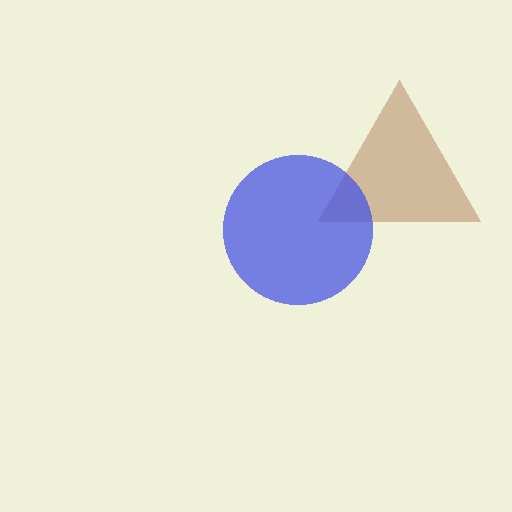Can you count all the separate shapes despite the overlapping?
Yes, there are 2 separate shapes.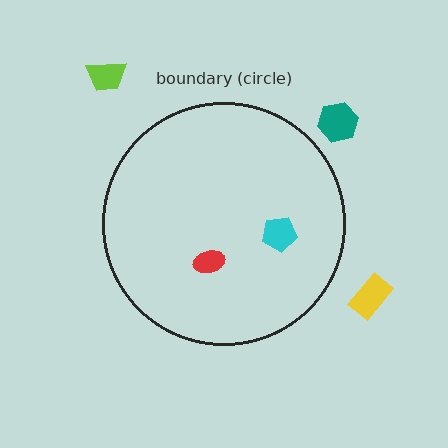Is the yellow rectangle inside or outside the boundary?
Outside.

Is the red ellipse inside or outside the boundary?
Inside.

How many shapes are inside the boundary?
2 inside, 3 outside.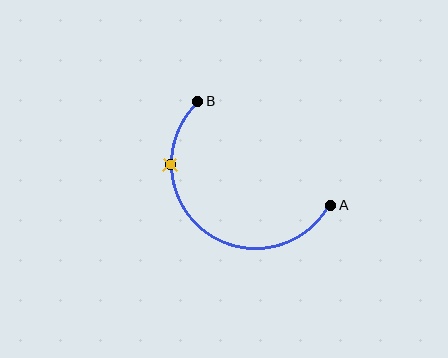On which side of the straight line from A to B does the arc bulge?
The arc bulges below and to the left of the straight line connecting A and B.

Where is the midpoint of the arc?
The arc midpoint is the point on the curve farthest from the straight line joining A and B. It sits below and to the left of that line.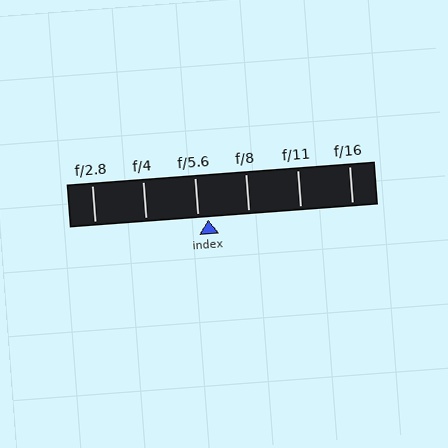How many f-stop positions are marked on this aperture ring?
There are 6 f-stop positions marked.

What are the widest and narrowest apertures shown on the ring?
The widest aperture shown is f/2.8 and the narrowest is f/16.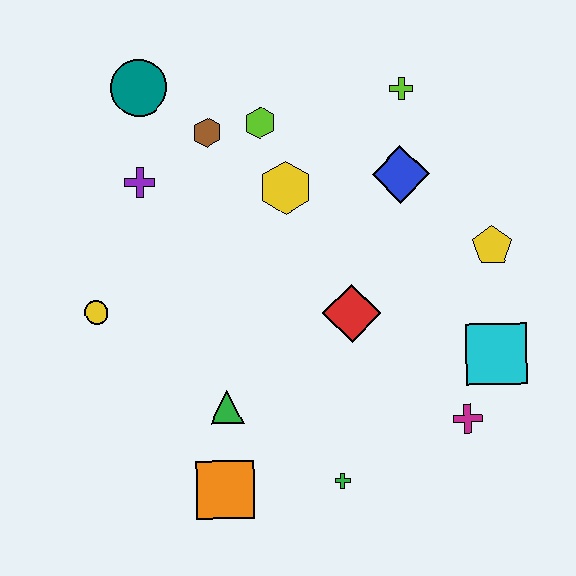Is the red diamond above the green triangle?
Yes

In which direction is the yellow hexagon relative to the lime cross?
The yellow hexagon is to the left of the lime cross.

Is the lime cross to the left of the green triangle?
No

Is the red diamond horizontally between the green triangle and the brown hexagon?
No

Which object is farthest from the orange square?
The lime cross is farthest from the orange square.